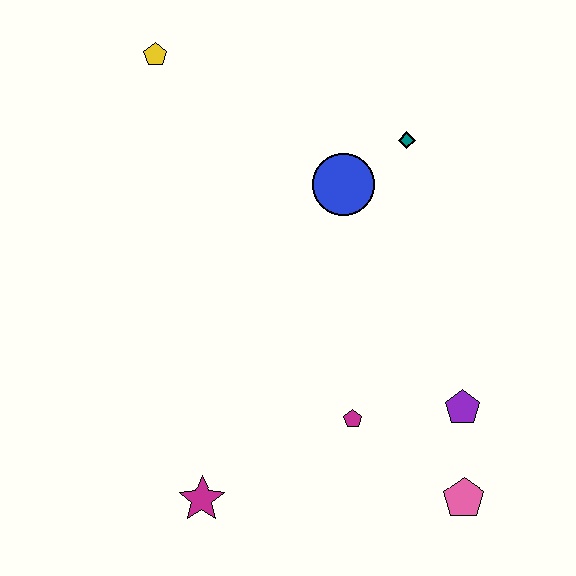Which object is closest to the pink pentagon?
The purple pentagon is closest to the pink pentagon.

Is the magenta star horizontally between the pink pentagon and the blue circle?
No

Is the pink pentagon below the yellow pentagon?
Yes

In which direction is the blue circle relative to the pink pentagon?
The blue circle is above the pink pentagon.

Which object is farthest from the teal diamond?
The magenta star is farthest from the teal diamond.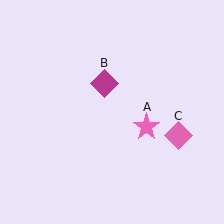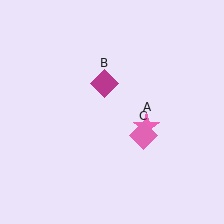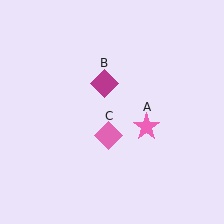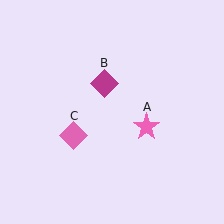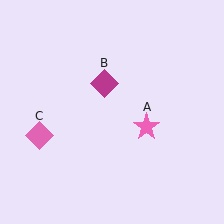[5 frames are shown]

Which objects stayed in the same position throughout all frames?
Pink star (object A) and magenta diamond (object B) remained stationary.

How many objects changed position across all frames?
1 object changed position: pink diamond (object C).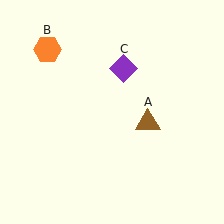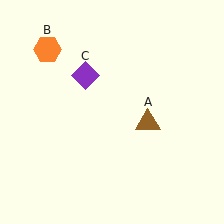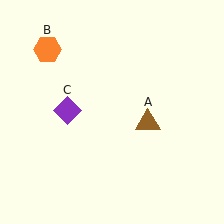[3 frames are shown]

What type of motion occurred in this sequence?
The purple diamond (object C) rotated counterclockwise around the center of the scene.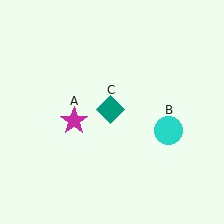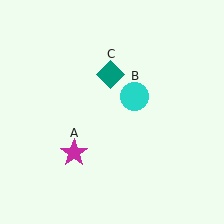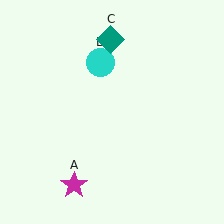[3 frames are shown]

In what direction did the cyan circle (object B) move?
The cyan circle (object B) moved up and to the left.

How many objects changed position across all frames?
3 objects changed position: magenta star (object A), cyan circle (object B), teal diamond (object C).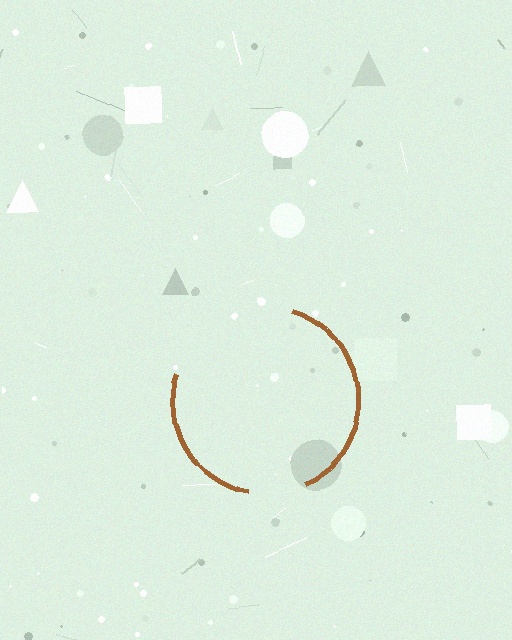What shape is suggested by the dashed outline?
The dashed outline suggests a circle.